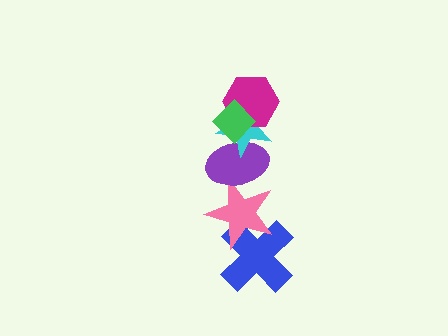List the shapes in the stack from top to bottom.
From top to bottom: the green diamond, the magenta hexagon, the cyan star, the purple ellipse, the pink star, the blue cross.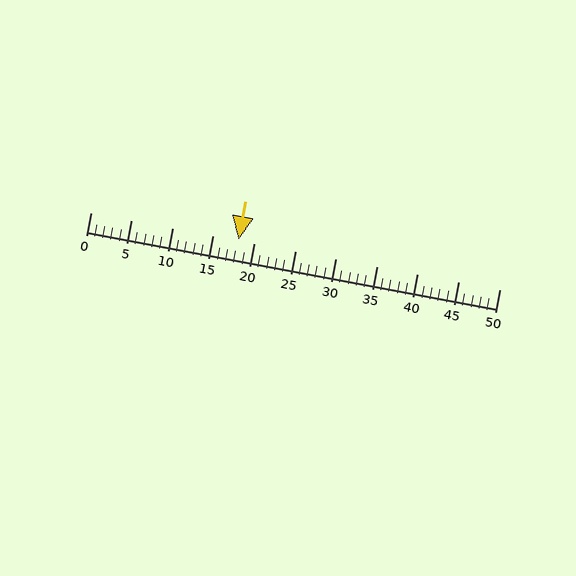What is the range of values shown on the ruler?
The ruler shows values from 0 to 50.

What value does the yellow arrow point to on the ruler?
The yellow arrow points to approximately 18.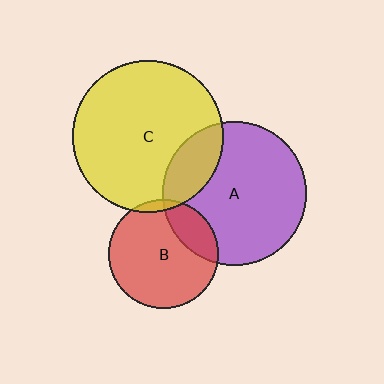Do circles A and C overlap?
Yes.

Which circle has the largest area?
Circle C (yellow).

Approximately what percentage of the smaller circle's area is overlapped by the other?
Approximately 20%.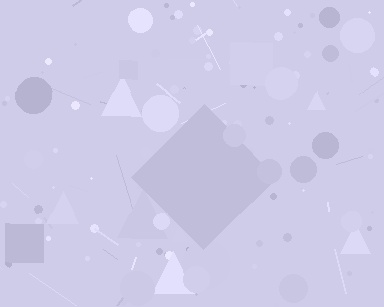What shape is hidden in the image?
A diamond is hidden in the image.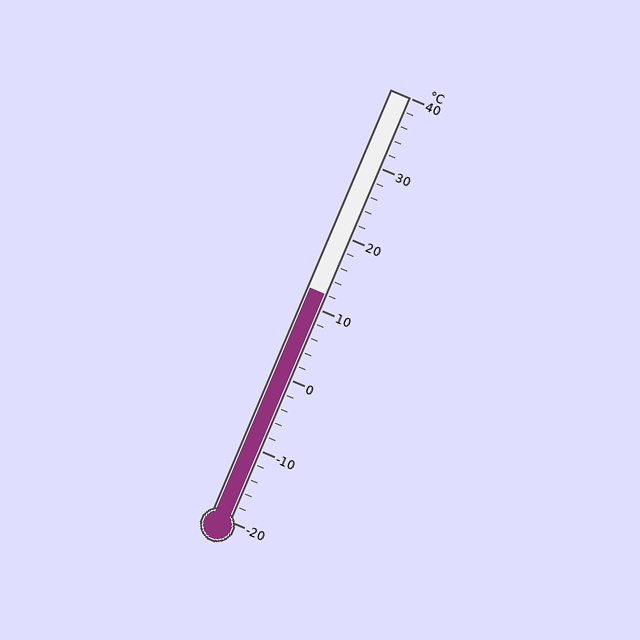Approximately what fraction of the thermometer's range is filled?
The thermometer is filled to approximately 55% of its range.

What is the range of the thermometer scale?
The thermometer scale ranges from -20°C to 40°C.